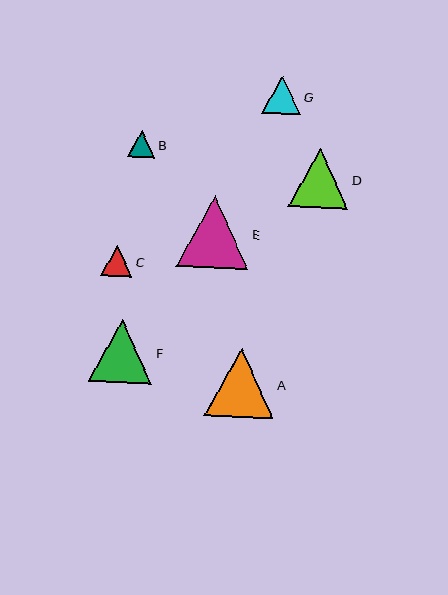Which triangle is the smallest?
Triangle B is the smallest with a size of approximately 27 pixels.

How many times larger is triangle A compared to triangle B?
Triangle A is approximately 2.5 times the size of triangle B.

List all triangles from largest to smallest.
From largest to smallest: E, A, F, D, G, C, B.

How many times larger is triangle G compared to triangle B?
Triangle G is approximately 1.4 times the size of triangle B.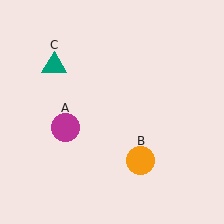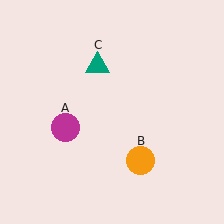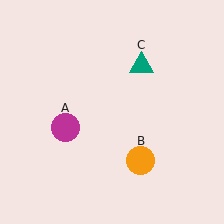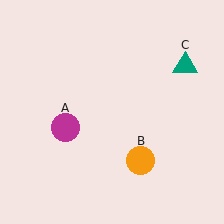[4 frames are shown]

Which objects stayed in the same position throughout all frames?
Magenta circle (object A) and orange circle (object B) remained stationary.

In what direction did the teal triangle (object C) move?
The teal triangle (object C) moved right.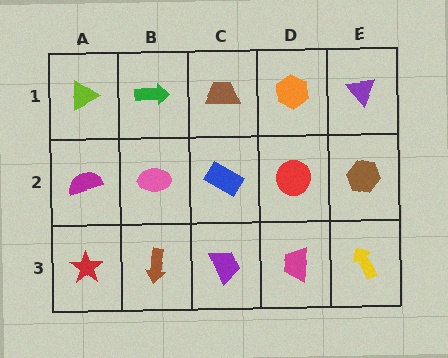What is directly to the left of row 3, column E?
A magenta trapezoid.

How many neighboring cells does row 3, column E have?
2.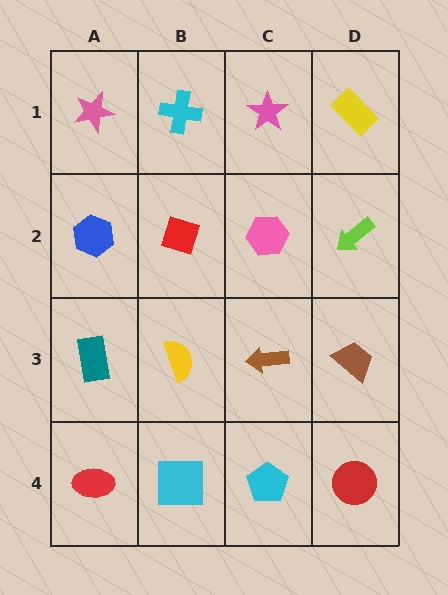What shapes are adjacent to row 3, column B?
A red diamond (row 2, column B), a cyan square (row 4, column B), a teal rectangle (row 3, column A), a brown arrow (row 3, column C).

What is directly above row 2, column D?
A yellow rectangle.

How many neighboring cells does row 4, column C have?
3.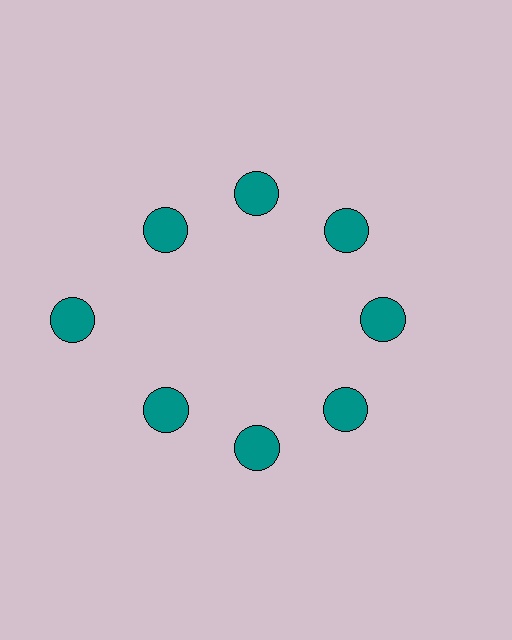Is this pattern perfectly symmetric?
No. The 8 teal circles are arranged in a ring, but one element near the 9 o'clock position is pushed outward from the center, breaking the 8-fold rotational symmetry.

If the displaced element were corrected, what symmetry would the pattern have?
It would have 8-fold rotational symmetry — the pattern would map onto itself every 45 degrees.